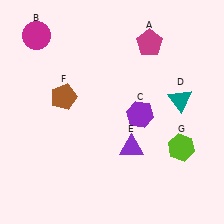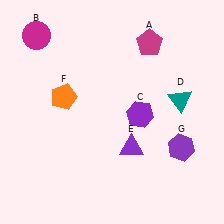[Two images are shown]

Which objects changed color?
F changed from brown to orange. G changed from lime to purple.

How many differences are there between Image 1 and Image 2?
There are 2 differences between the two images.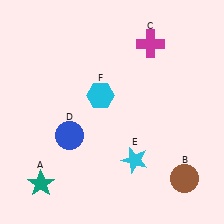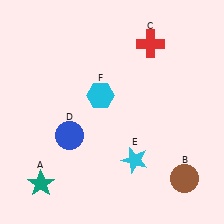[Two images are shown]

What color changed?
The cross (C) changed from magenta in Image 1 to red in Image 2.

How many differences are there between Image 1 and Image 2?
There is 1 difference between the two images.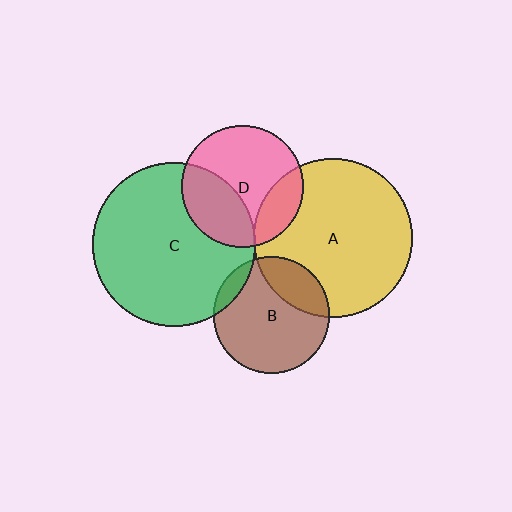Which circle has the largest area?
Circle C (green).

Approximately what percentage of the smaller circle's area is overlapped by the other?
Approximately 20%.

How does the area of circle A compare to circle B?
Approximately 1.9 times.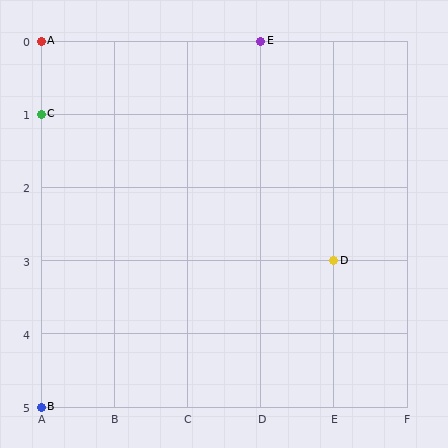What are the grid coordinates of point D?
Point D is at grid coordinates (E, 3).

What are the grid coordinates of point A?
Point A is at grid coordinates (A, 0).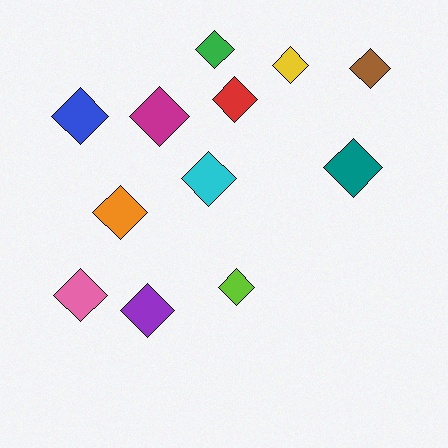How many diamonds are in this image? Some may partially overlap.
There are 12 diamonds.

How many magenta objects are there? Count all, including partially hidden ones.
There is 1 magenta object.